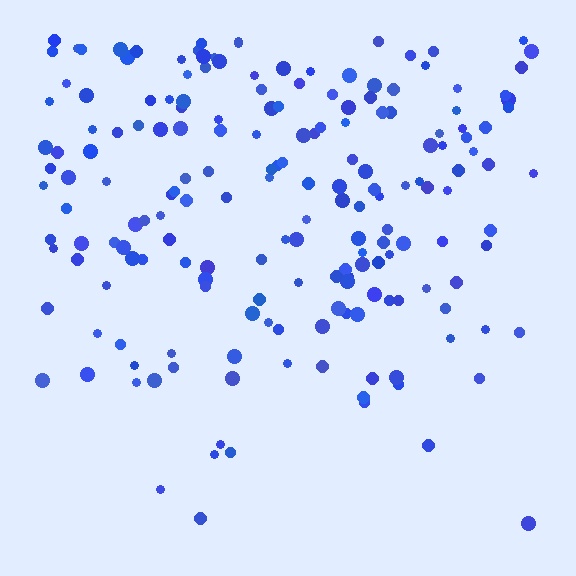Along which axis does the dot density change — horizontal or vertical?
Vertical.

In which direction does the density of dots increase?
From bottom to top, with the top side densest.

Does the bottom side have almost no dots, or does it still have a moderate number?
Still a moderate number, just noticeably fewer than the top.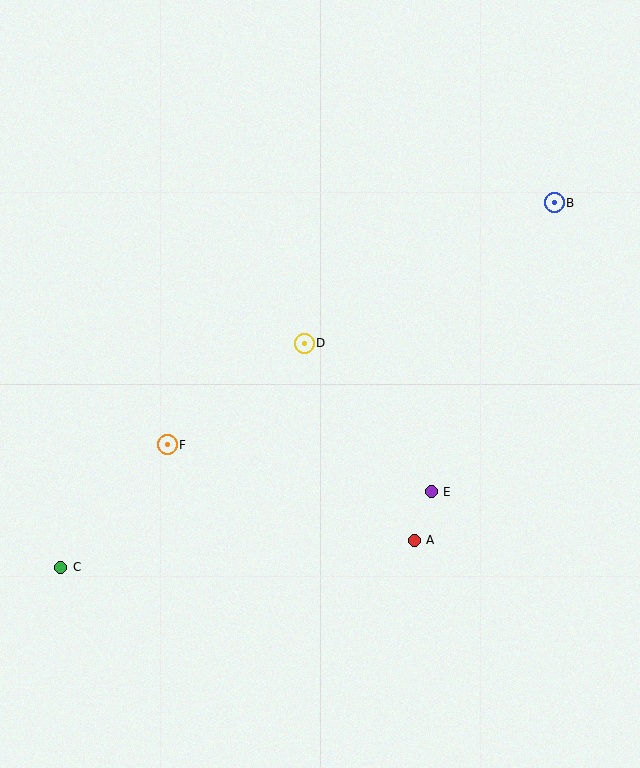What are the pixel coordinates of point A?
Point A is at (414, 540).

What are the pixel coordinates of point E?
Point E is at (431, 492).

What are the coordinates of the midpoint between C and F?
The midpoint between C and F is at (114, 506).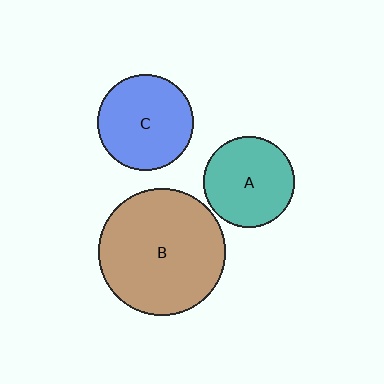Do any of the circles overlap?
No, none of the circles overlap.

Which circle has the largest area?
Circle B (brown).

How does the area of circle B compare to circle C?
Approximately 1.7 times.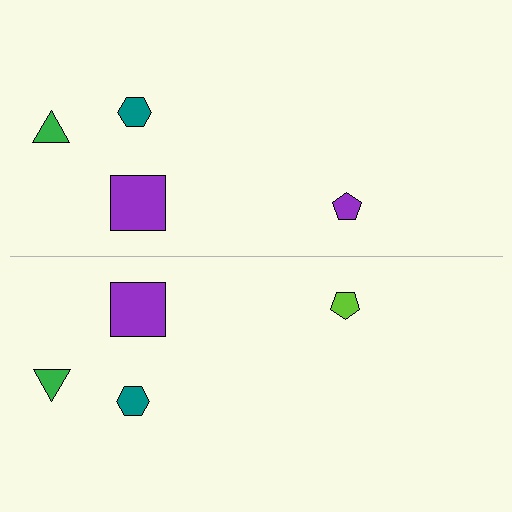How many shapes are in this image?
There are 8 shapes in this image.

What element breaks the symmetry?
The lime pentagon on the bottom side breaks the symmetry — its mirror counterpart is purple.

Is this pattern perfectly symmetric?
No, the pattern is not perfectly symmetric. The lime pentagon on the bottom side breaks the symmetry — its mirror counterpart is purple.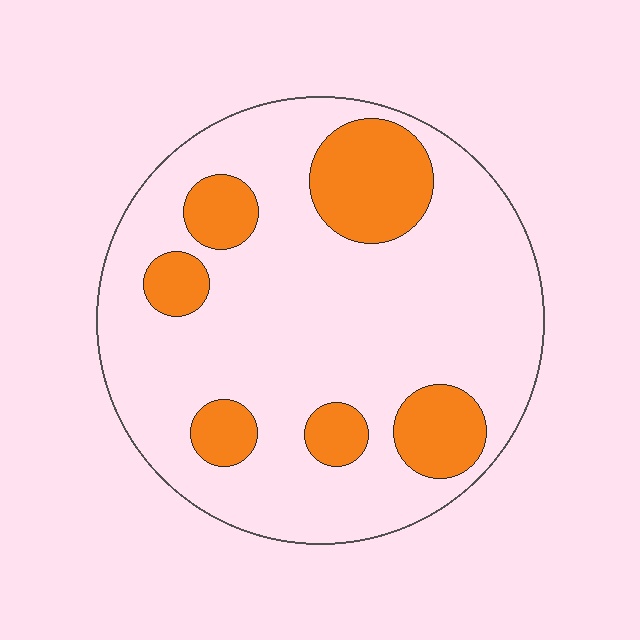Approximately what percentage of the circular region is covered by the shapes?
Approximately 20%.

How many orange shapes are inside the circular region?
6.